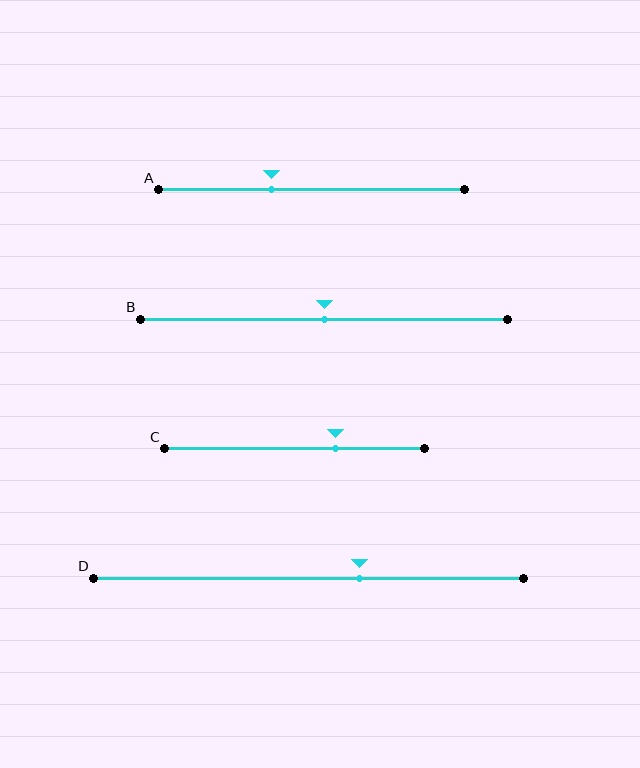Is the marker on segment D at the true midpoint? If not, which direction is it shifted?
No, the marker on segment D is shifted to the right by about 12% of the segment length.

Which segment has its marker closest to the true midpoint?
Segment B has its marker closest to the true midpoint.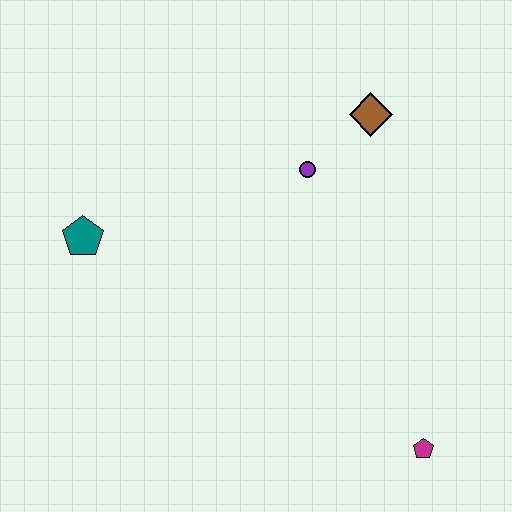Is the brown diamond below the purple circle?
No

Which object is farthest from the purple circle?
The magenta pentagon is farthest from the purple circle.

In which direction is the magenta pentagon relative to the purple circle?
The magenta pentagon is below the purple circle.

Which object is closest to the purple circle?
The brown diamond is closest to the purple circle.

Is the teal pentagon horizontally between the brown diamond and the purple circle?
No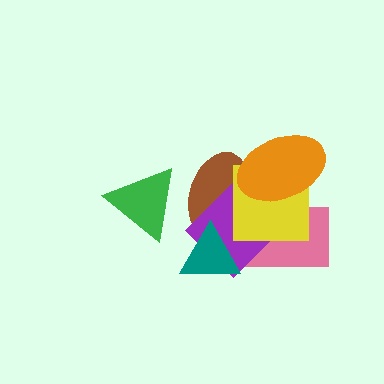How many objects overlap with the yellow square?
4 objects overlap with the yellow square.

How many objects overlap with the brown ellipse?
6 objects overlap with the brown ellipse.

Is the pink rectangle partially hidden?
Yes, it is partially covered by another shape.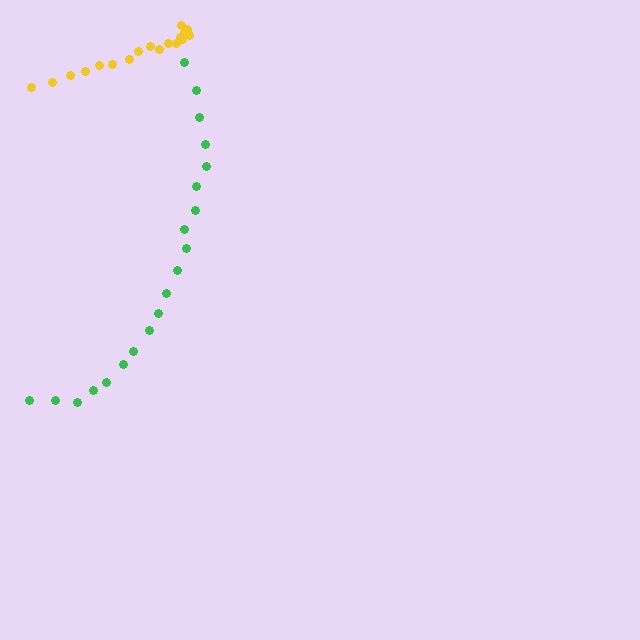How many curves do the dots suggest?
There are 2 distinct paths.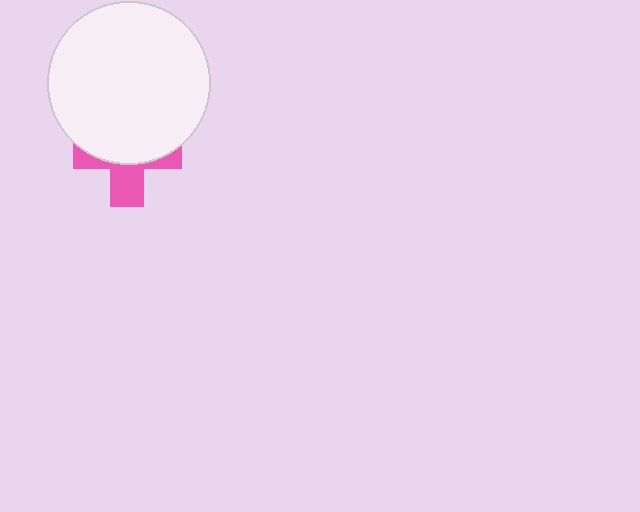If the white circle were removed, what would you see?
You would see the complete pink cross.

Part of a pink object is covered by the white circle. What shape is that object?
It is a cross.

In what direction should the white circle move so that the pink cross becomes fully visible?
The white circle should move up. That is the shortest direction to clear the overlap and leave the pink cross fully visible.